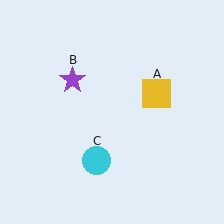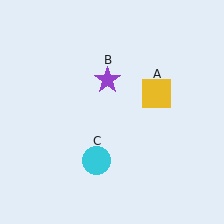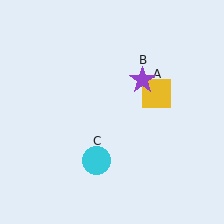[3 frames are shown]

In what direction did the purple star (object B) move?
The purple star (object B) moved right.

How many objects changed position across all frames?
1 object changed position: purple star (object B).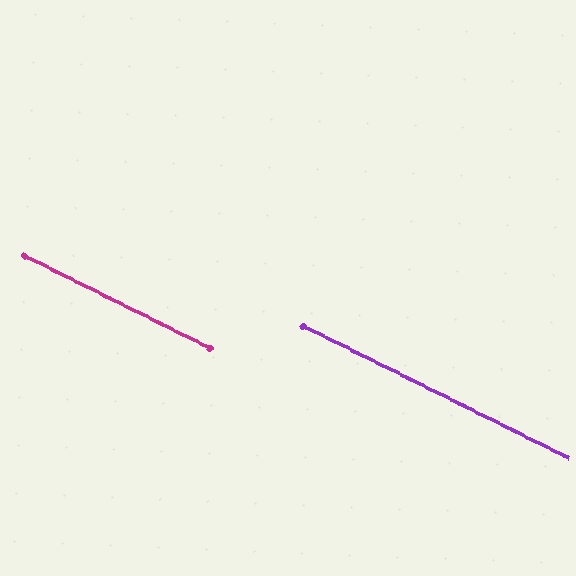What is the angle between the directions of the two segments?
Approximately 0 degrees.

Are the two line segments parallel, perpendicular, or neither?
Parallel — their directions differ by only 0.1°.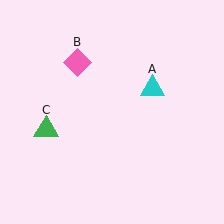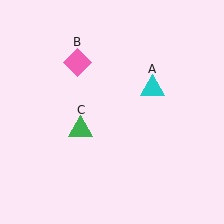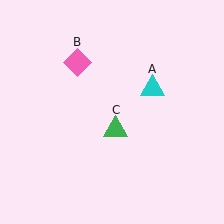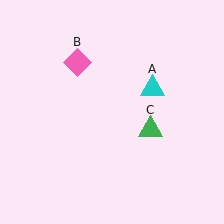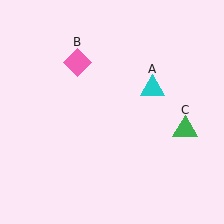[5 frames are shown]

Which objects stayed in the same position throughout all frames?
Cyan triangle (object A) and pink diamond (object B) remained stationary.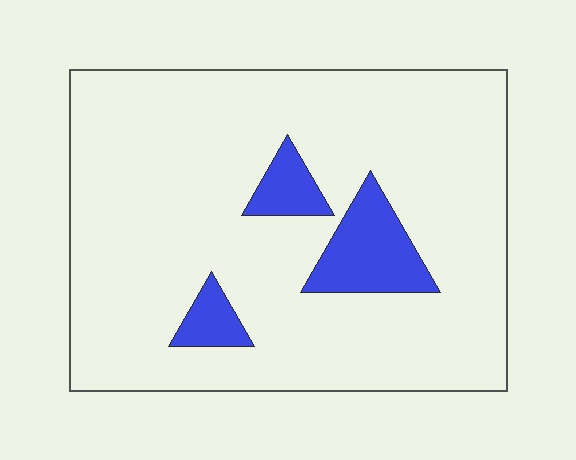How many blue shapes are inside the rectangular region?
3.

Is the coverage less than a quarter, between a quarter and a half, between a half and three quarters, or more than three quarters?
Less than a quarter.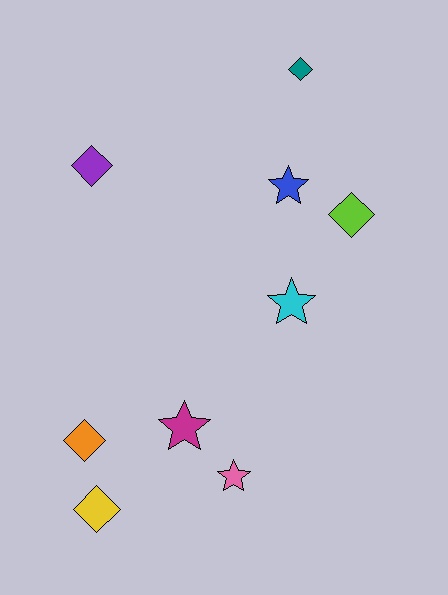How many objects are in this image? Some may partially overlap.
There are 9 objects.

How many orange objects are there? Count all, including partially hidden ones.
There is 1 orange object.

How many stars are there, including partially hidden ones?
There are 4 stars.